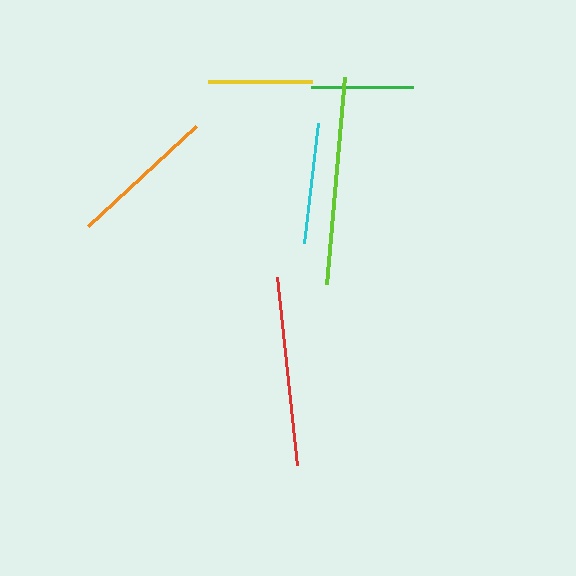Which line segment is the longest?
The lime line is the longest at approximately 208 pixels.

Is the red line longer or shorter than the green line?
The red line is longer than the green line.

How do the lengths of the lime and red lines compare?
The lime and red lines are approximately the same length.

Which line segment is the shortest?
The green line is the shortest at approximately 102 pixels.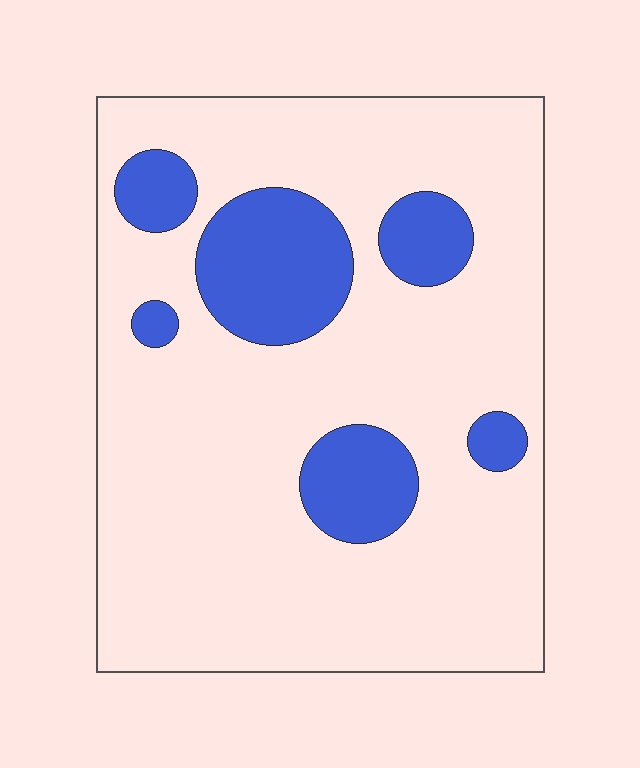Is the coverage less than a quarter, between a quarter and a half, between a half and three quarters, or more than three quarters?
Less than a quarter.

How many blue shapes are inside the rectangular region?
6.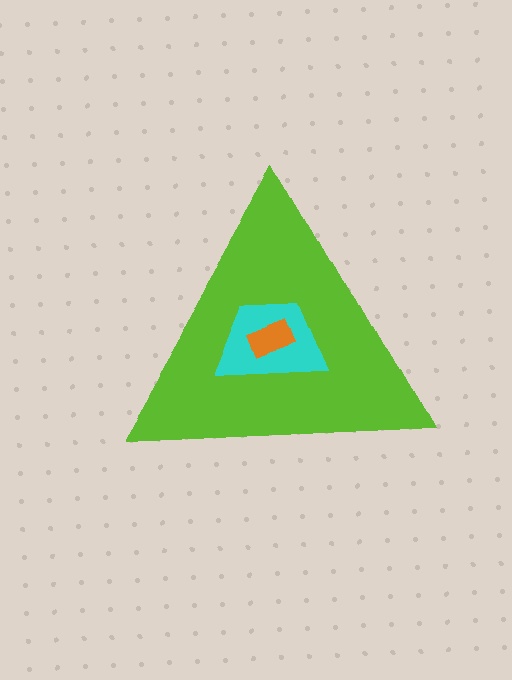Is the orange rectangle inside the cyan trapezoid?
Yes.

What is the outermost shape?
The lime triangle.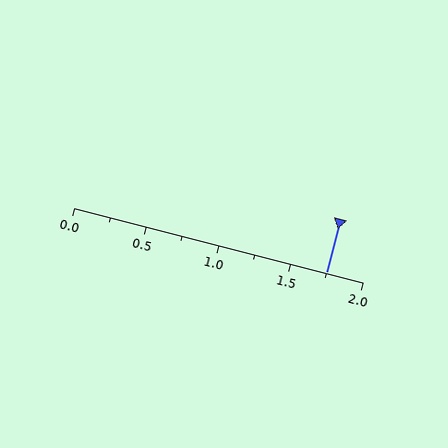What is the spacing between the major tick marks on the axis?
The major ticks are spaced 0.5 apart.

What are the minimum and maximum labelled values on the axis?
The axis runs from 0.0 to 2.0.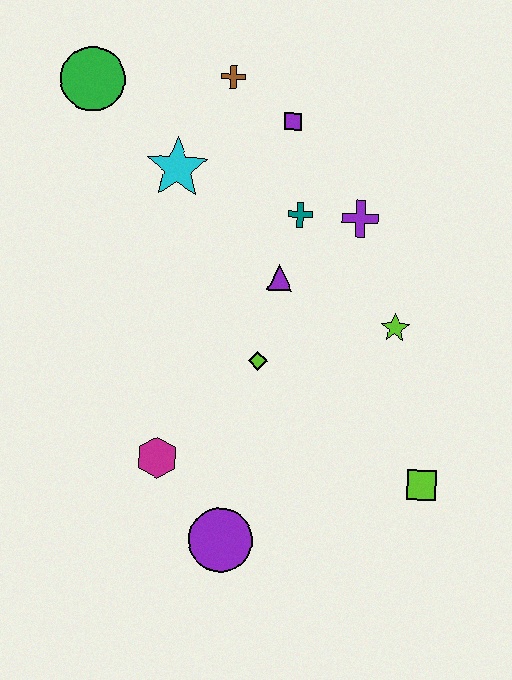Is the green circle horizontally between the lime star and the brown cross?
No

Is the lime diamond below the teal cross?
Yes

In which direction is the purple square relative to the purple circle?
The purple square is above the purple circle.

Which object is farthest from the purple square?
The purple circle is farthest from the purple square.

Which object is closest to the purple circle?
The magenta hexagon is closest to the purple circle.